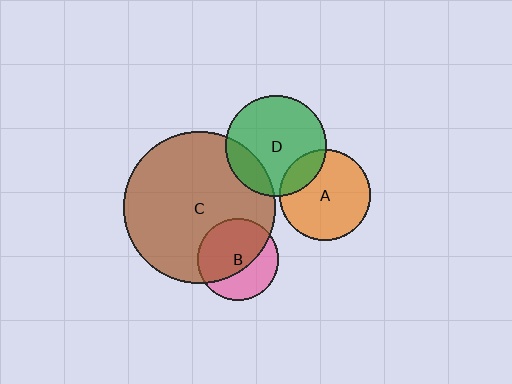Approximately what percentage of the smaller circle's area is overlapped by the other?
Approximately 20%.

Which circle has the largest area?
Circle C (brown).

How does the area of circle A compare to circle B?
Approximately 1.3 times.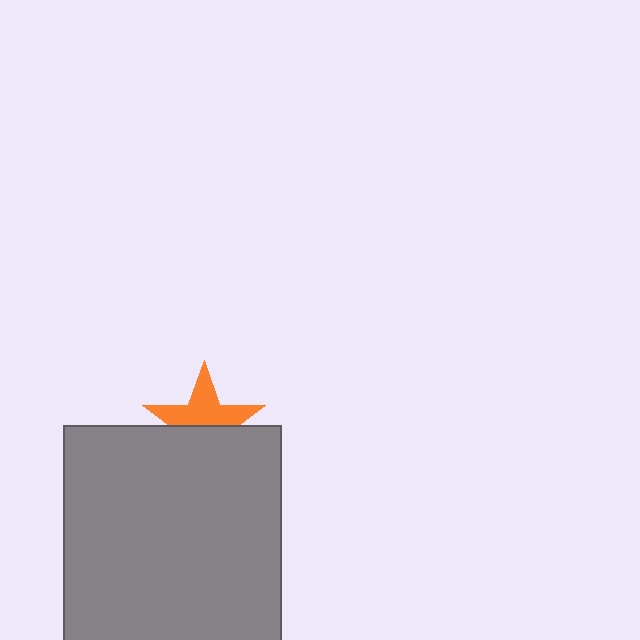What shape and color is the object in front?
The object in front is a gray square.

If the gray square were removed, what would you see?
You would see the complete orange star.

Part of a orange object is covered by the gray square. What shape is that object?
It is a star.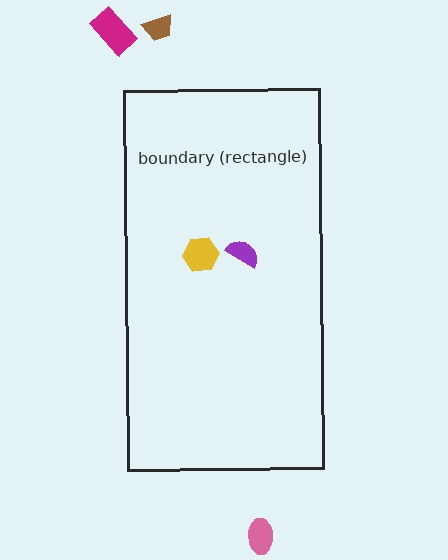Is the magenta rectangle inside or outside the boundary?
Outside.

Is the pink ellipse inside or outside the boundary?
Outside.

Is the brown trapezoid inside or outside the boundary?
Outside.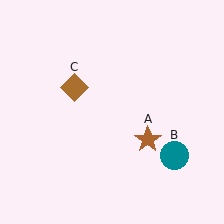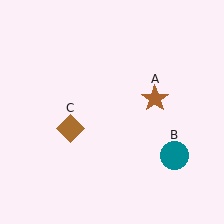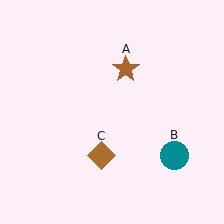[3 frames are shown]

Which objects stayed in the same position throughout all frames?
Teal circle (object B) remained stationary.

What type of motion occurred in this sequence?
The brown star (object A), brown diamond (object C) rotated counterclockwise around the center of the scene.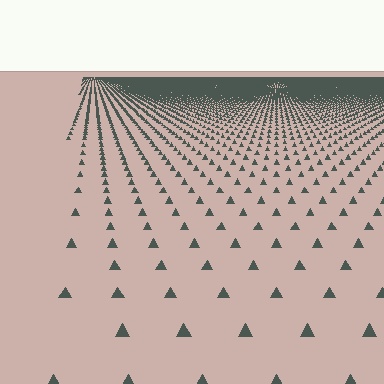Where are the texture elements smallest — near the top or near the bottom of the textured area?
Near the top.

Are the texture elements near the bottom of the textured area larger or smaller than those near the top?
Larger. Near the bottom, elements are closer to the viewer and appear at a bigger on-screen size.